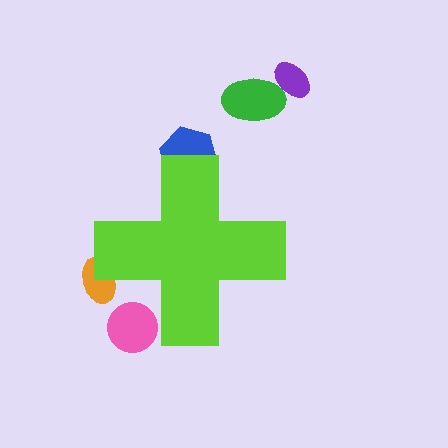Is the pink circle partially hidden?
Yes, the pink circle is partially hidden behind the lime cross.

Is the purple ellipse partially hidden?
No, the purple ellipse is fully visible.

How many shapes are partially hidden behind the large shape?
3 shapes are partially hidden.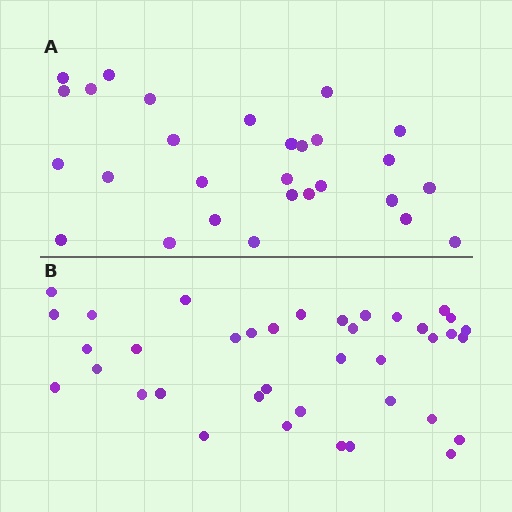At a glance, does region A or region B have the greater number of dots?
Region B (the bottom region) has more dots.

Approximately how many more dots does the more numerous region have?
Region B has roughly 10 or so more dots than region A.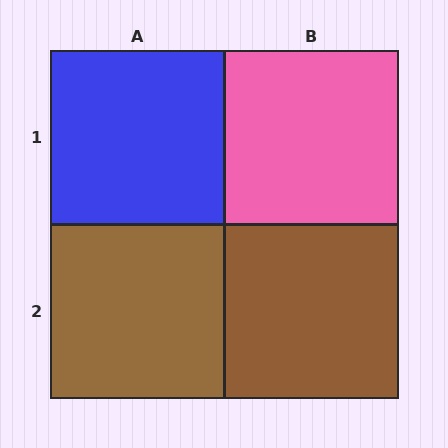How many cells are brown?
2 cells are brown.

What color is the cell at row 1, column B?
Pink.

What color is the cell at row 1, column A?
Blue.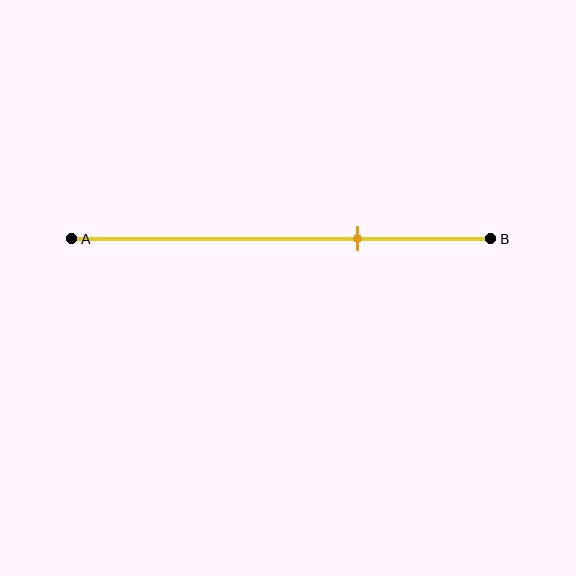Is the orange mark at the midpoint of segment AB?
No, the mark is at about 70% from A, not at the 50% midpoint.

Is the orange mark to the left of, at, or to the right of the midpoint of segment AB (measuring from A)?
The orange mark is to the right of the midpoint of segment AB.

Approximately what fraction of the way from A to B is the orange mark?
The orange mark is approximately 70% of the way from A to B.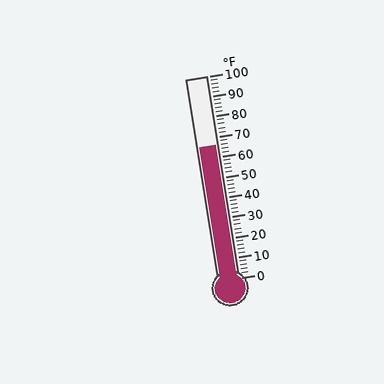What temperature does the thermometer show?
The thermometer shows approximately 66°F.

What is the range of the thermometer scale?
The thermometer scale ranges from 0°F to 100°F.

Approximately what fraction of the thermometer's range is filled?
The thermometer is filled to approximately 65% of its range.